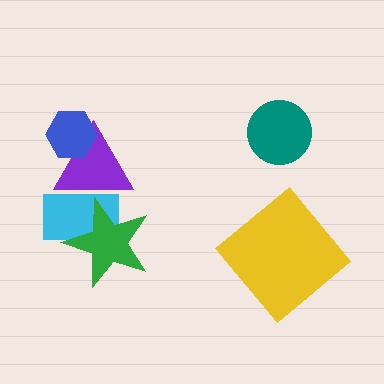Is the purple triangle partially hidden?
Yes, it is partially covered by another shape.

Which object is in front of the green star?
The purple triangle is in front of the green star.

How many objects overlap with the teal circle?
0 objects overlap with the teal circle.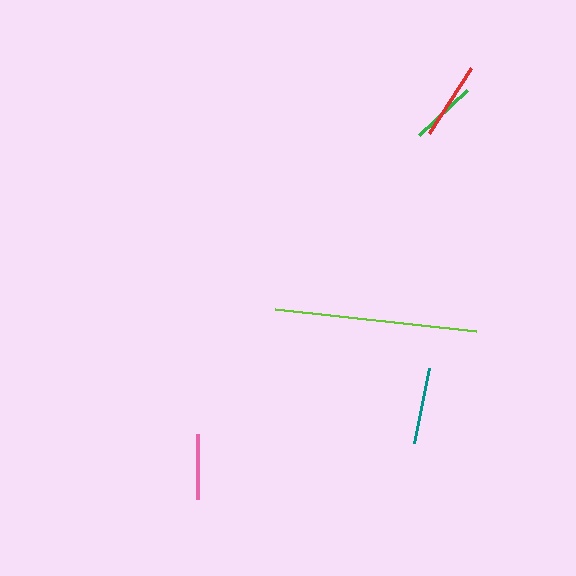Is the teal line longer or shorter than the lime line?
The lime line is longer than the teal line.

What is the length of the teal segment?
The teal segment is approximately 76 pixels long.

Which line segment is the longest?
The lime line is the longest at approximately 202 pixels.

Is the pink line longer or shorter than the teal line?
The teal line is longer than the pink line.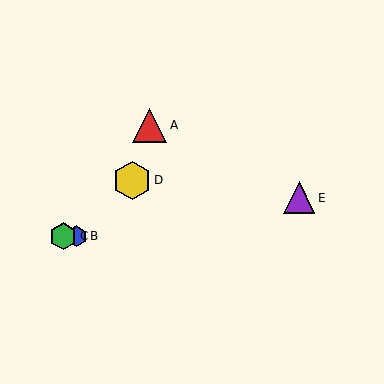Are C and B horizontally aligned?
Yes, both are at y≈236.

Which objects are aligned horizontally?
Objects B, C are aligned horizontally.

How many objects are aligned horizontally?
2 objects (B, C) are aligned horizontally.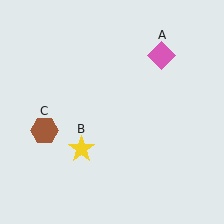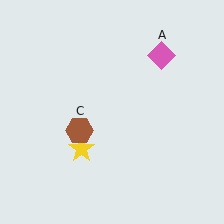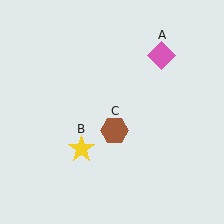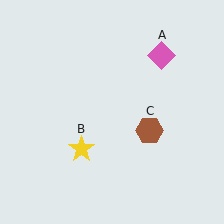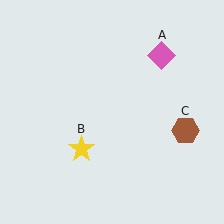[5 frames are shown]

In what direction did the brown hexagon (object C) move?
The brown hexagon (object C) moved right.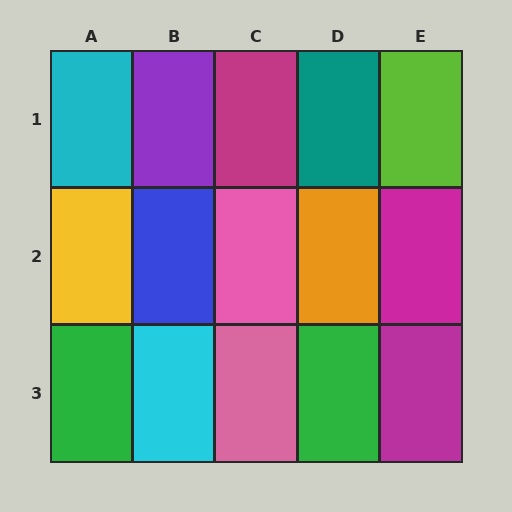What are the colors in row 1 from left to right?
Cyan, purple, magenta, teal, lime.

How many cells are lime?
1 cell is lime.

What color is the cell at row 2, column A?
Yellow.